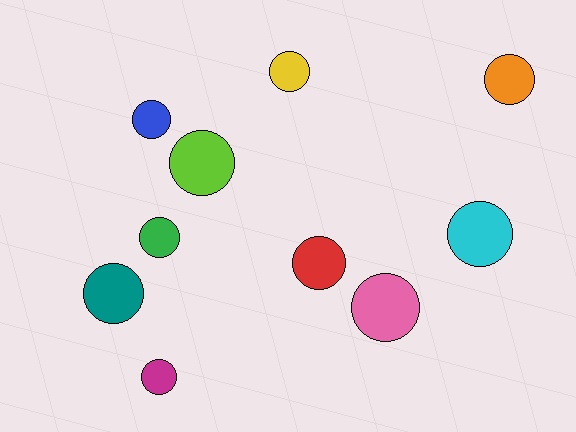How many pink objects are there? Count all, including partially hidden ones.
There is 1 pink object.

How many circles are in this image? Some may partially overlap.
There are 10 circles.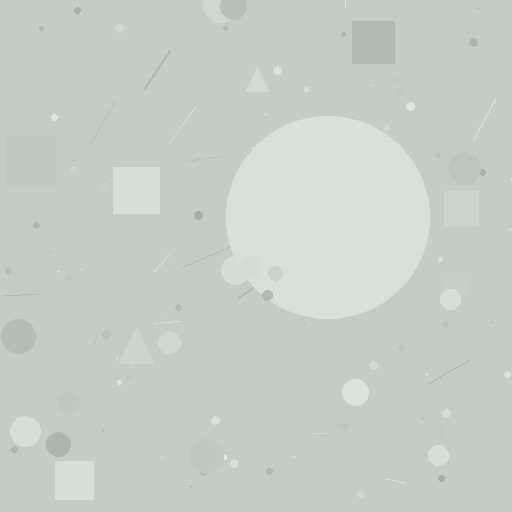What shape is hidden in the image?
A circle is hidden in the image.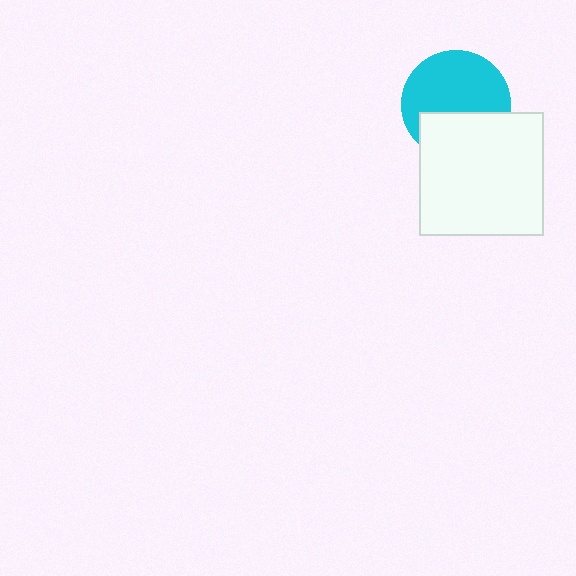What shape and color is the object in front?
The object in front is a white square.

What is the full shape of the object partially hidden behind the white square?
The partially hidden object is a cyan circle.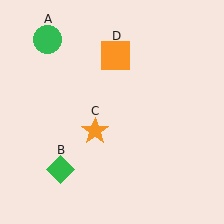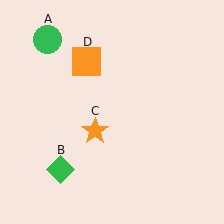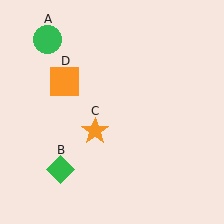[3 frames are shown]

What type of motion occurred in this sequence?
The orange square (object D) rotated counterclockwise around the center of the scene.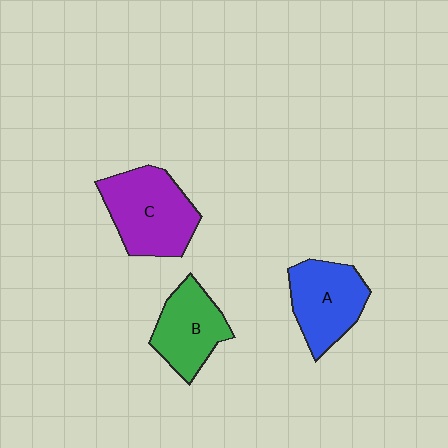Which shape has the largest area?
Shape C (purple).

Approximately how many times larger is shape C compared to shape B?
Approximately 1.3 times.